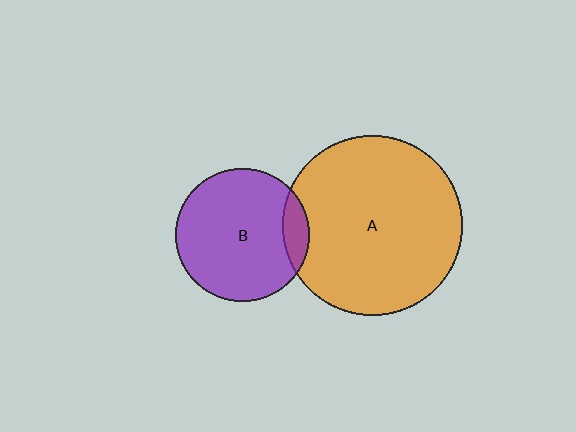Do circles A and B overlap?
Yes.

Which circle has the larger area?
Circle A (orange).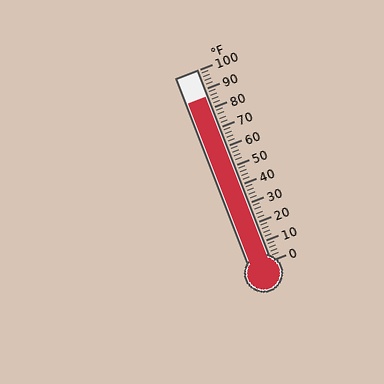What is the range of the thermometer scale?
The thermometer scale ranges from 0°F to 100°F.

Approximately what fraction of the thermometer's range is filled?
The thermometer is filled to approximately 85% of its range.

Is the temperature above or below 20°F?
The temperature is above 20°F.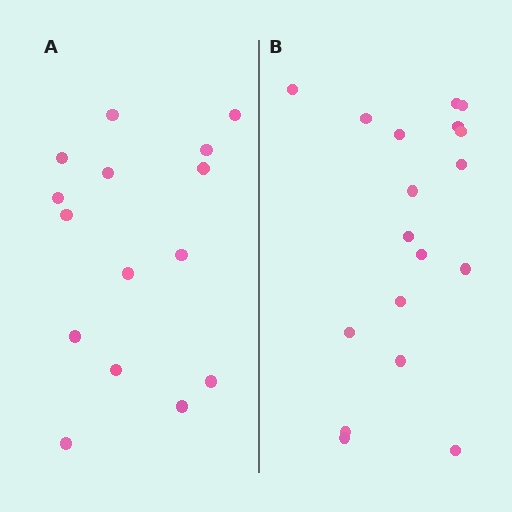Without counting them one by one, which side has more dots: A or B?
Region B (the right region) has more dots.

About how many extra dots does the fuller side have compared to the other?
Region B has just a few more — roughly 2 or 3 more dots than region A.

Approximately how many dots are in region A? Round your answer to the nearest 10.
About 20 dots. (The exact count is 15, which rounds to 20.)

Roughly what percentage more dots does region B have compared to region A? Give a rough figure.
About 20% more.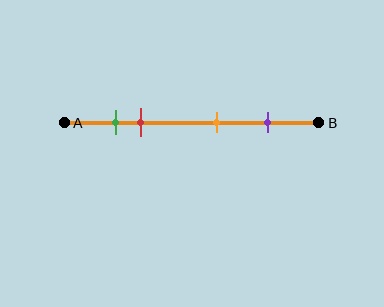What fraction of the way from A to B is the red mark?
The red mark is approximately 30% (0.3) of the way from A to B.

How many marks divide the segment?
There are 4 marks dividing the segment.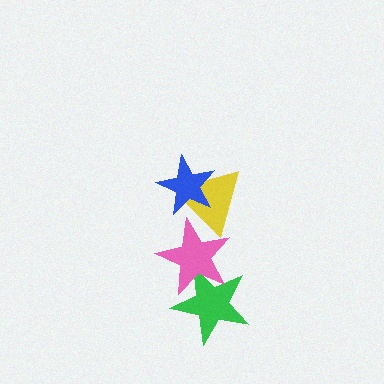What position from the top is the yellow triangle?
The yellow triangle is 2nd from the top.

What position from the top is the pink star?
The pink star is 3rd from the top.